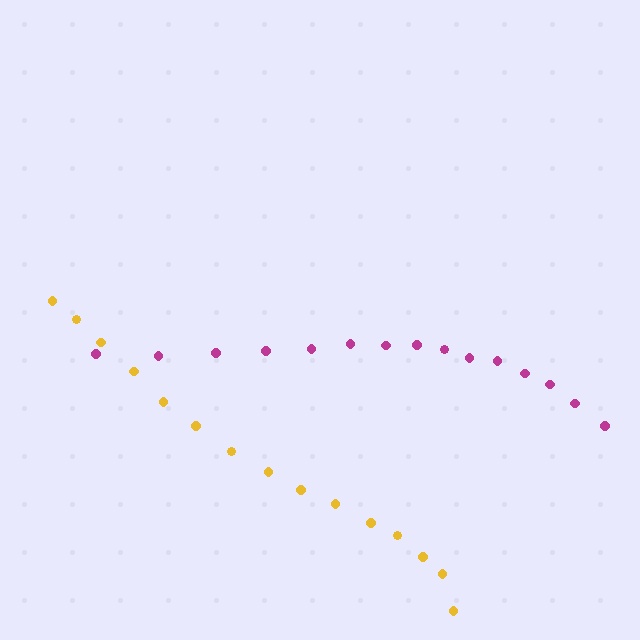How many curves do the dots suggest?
There are 2 distinct paths.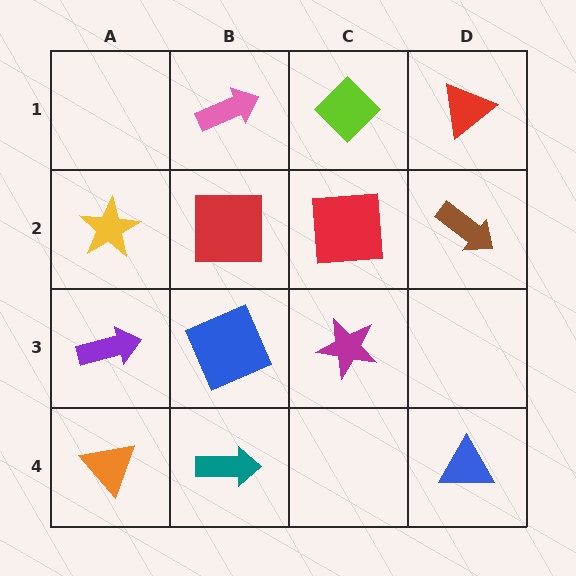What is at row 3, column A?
A purple arrow.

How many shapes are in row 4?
3 shapes.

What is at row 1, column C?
A lime diamond.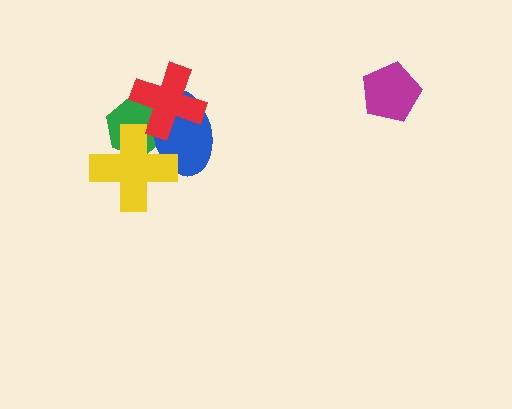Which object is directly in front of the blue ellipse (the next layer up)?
The yellow cross is directly in front of the blue ellipse.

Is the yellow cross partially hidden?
No, no other shape covers it.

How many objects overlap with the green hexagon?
3 objects overlap with the green hexagon.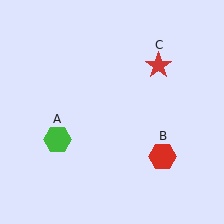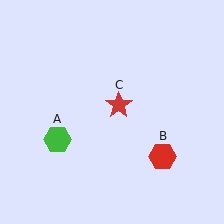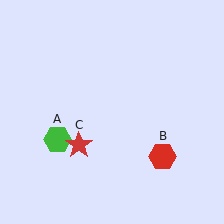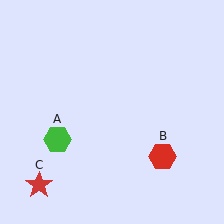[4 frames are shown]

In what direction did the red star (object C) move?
The red star (object C) moved down and to the left.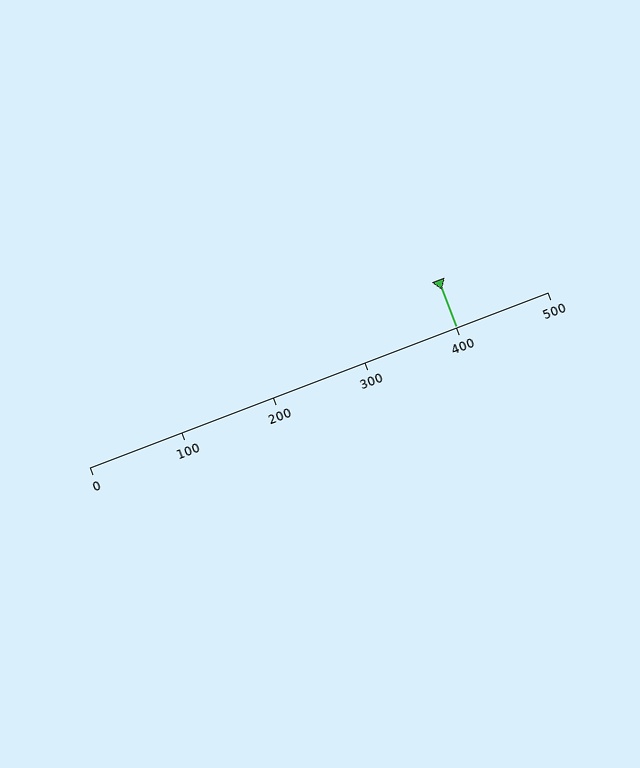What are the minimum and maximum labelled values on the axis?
The axis runs from 0 to 500.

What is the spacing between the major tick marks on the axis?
The major ticks are spaced 100 apart.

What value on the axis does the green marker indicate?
The marker indicates approximately 400.